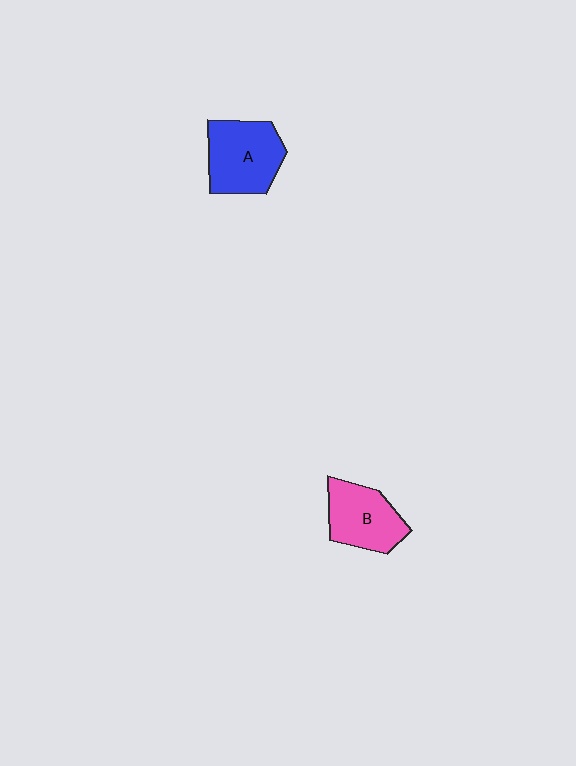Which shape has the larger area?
Shape A (blue).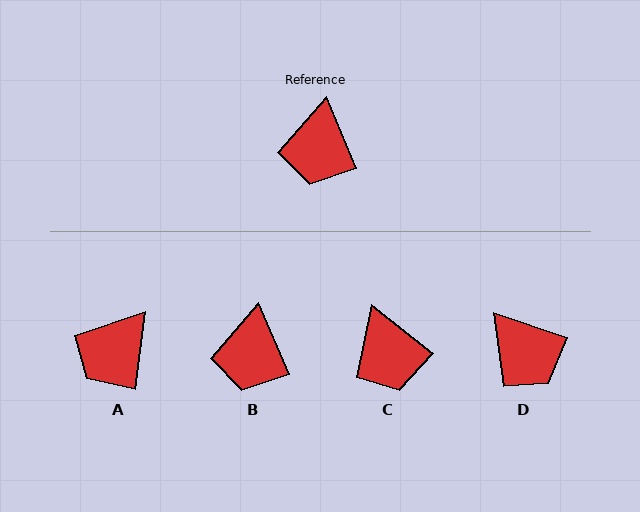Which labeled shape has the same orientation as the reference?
B.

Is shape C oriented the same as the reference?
No, it is off by about 29 degrees.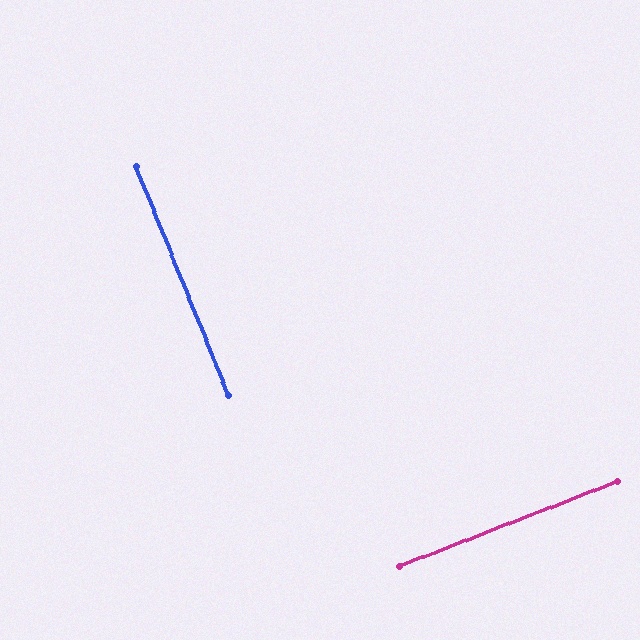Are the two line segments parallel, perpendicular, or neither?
Perpendicular — they meet at approximately 89°.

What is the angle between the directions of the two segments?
Approximately 89 degrees.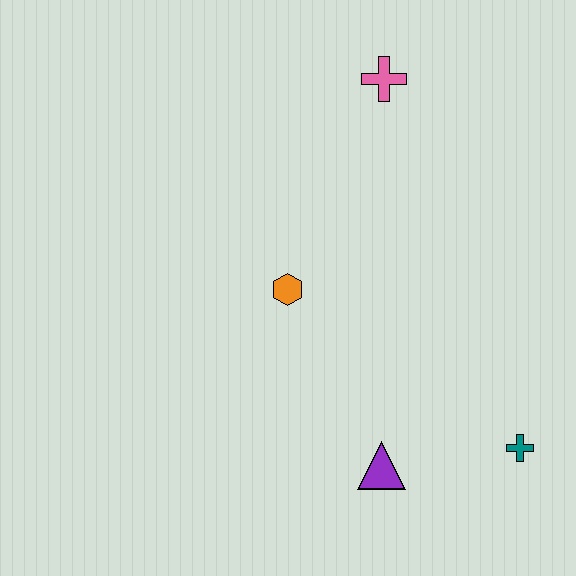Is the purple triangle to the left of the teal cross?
Yes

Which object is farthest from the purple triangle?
The pink cross is farthest from the purple triangle.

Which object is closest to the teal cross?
The purple triangle is closest to the teal cross.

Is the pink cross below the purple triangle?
No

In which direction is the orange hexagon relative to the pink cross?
The orange hexagon is below the pink cross.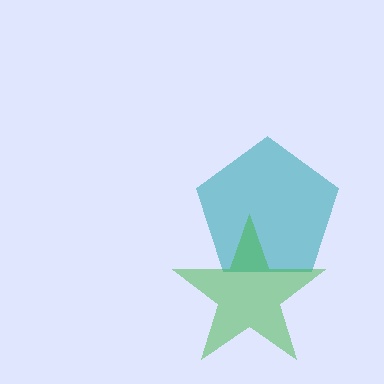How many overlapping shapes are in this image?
There are 2 overlapping shapes in the image.